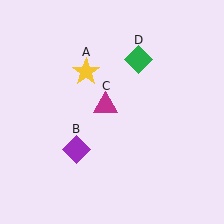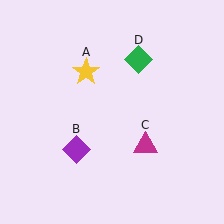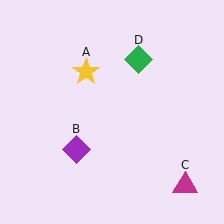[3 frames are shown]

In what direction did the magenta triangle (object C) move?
The magenta triangle (object C) moved down and to the right.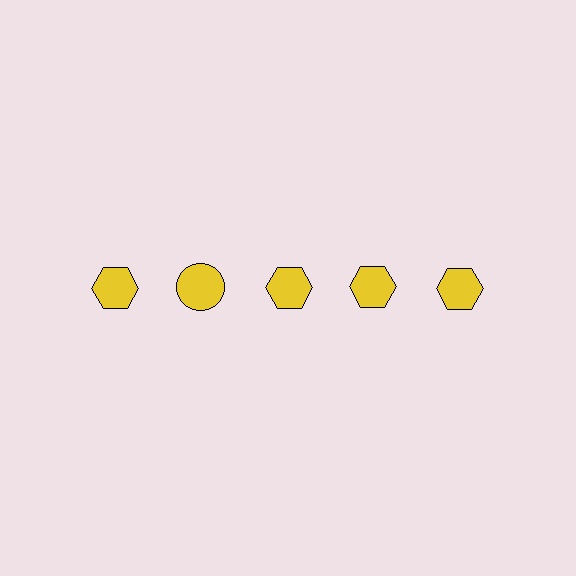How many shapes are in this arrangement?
There are 5 shapes arranged in a grid pattern.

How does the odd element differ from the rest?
It has a different shape: circle instead of hexagon.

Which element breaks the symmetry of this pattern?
The yellow circle in the top row, second from left column breaks the symmetry. All other shapes are yellow hexagons.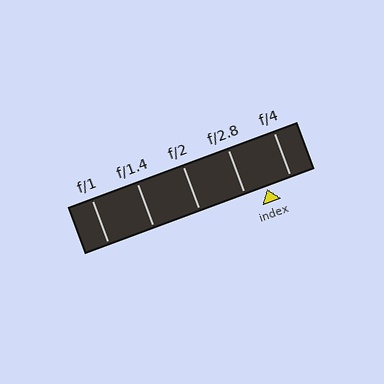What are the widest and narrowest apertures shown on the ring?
The widest aperture shown is f/1 and the narrowest is f/4.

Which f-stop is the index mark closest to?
The index mark is closest to f/2.8.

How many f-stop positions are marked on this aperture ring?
There are 5 f-stop positions marked.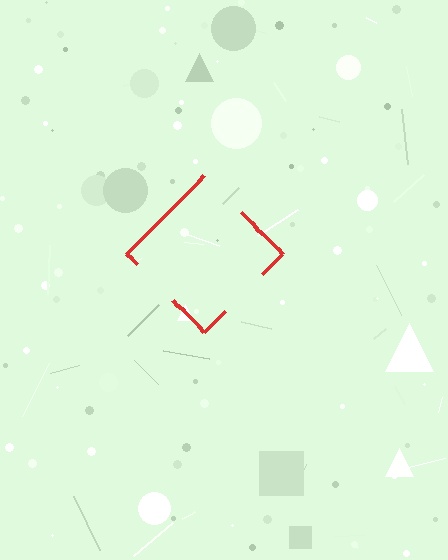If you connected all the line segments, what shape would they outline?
They would outline a diamond.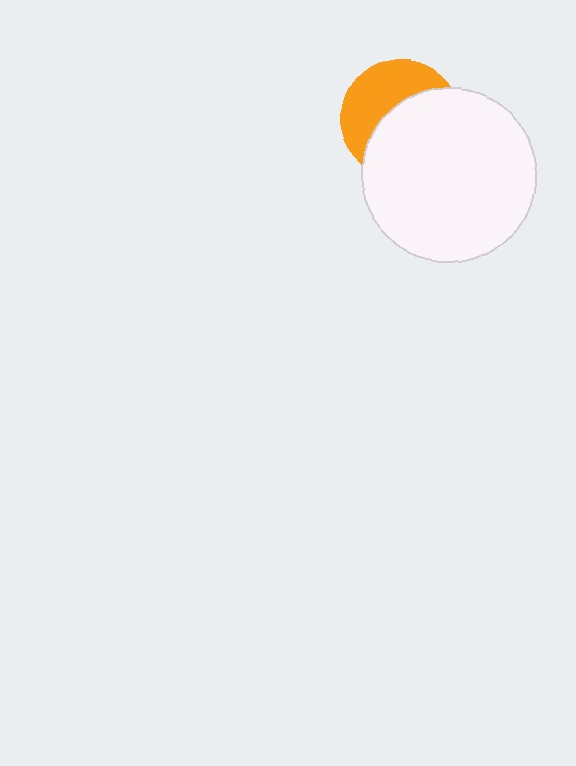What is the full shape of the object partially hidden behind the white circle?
The partially hidden object is an orange circle.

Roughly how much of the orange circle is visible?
A small part of it is visible (roughly 43%).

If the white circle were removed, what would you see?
You would see the complete orange circle.